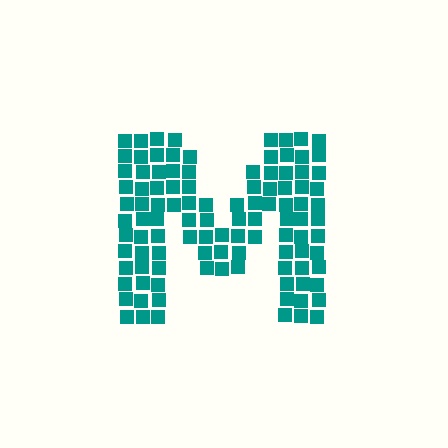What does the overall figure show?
The overall figure shows the letter M.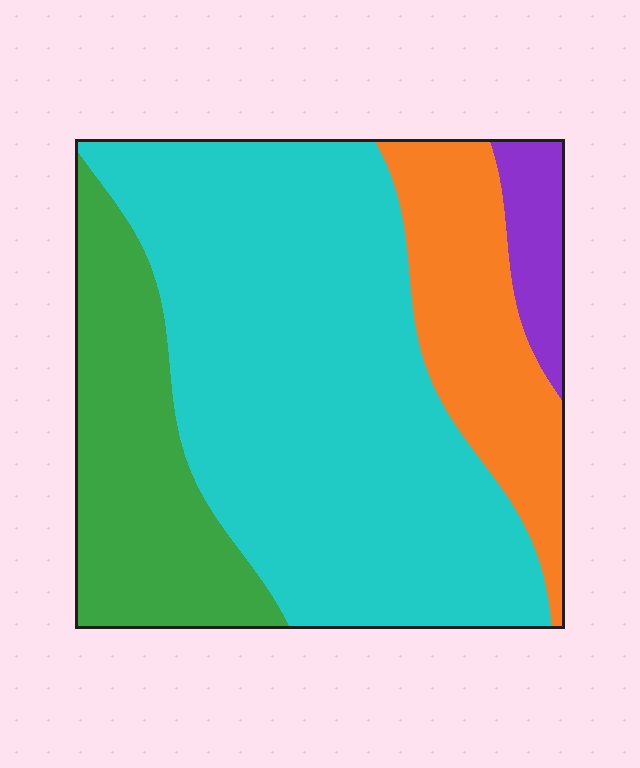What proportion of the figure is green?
Green takes up between a sixth and a third of the figure.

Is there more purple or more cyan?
Cyan.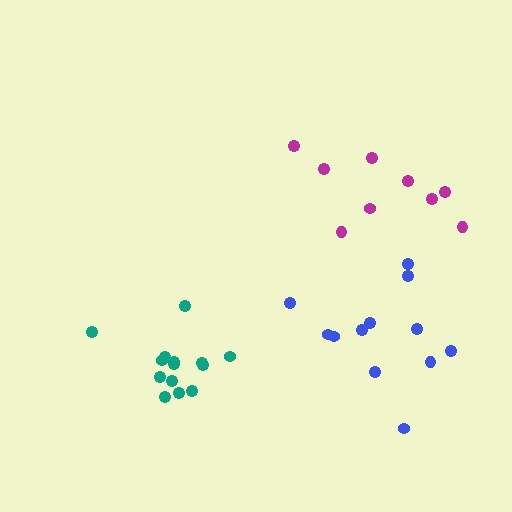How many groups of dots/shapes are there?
There are 3 groups.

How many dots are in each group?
Group 1: 14 dots, Group 2: 9 dots, Group 3: 12 dots (35 total).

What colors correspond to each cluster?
The clusters are colored: teal, magenta, blue.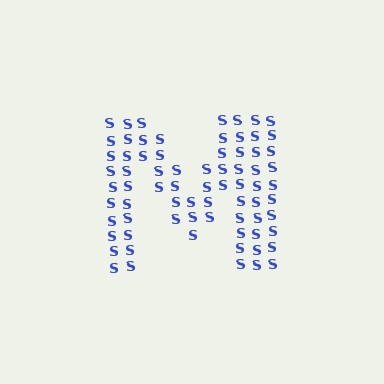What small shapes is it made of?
It is made of small letter S's.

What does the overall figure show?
The overall figure shows the letter M.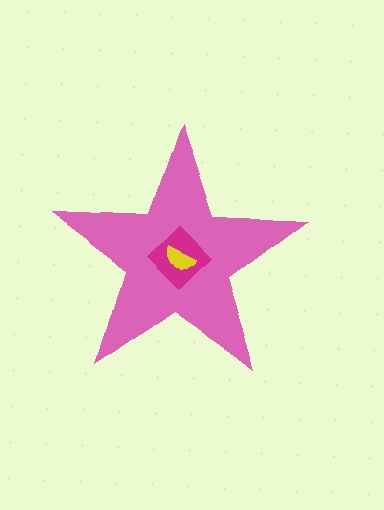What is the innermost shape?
The yellow semicircle.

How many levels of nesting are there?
3.